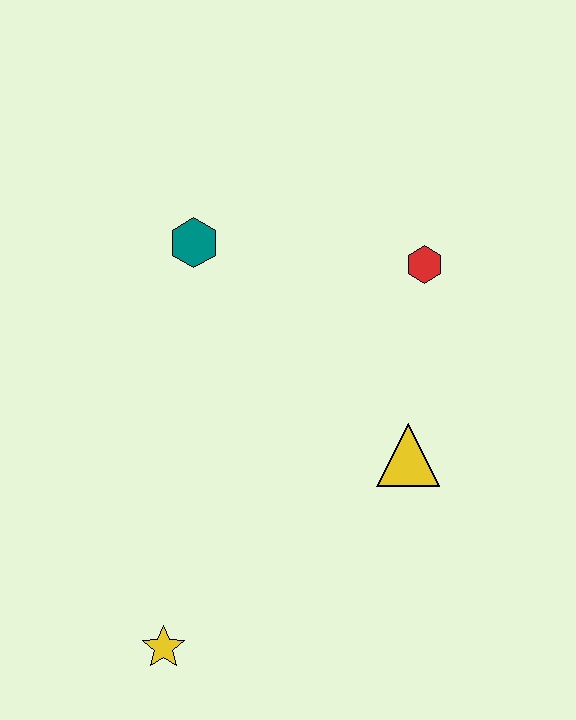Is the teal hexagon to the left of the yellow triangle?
Yes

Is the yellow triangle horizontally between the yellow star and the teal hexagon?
No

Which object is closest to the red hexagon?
The yellow triangle is closest to the red hexagon.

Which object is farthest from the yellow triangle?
The yellow star is farthest from the yellow triangle.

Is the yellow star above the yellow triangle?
No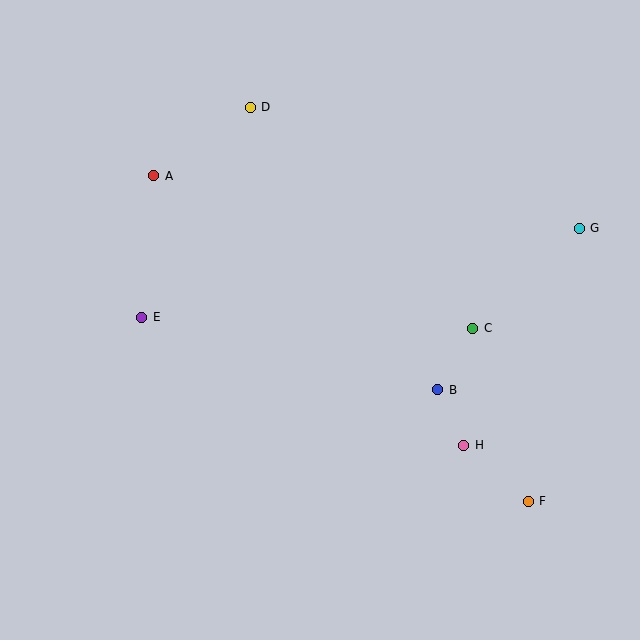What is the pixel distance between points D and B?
The distance between D and B is 339 pixels.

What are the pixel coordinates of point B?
Point B is at (438, 390).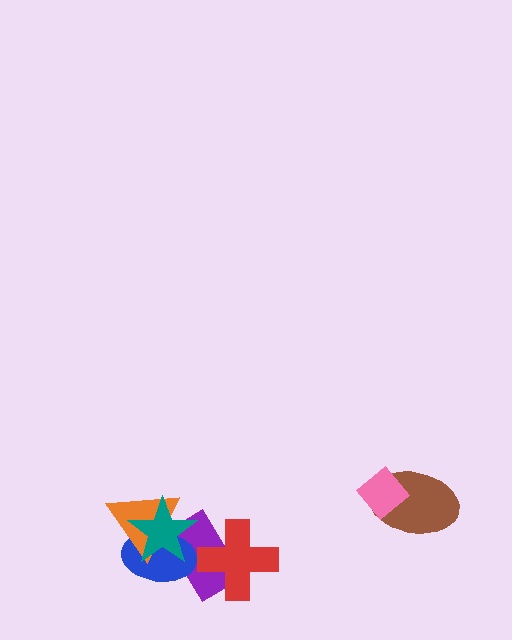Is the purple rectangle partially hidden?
Yes, it is partially covered by another shape.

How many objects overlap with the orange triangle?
3 objects overlap with the orange triangle.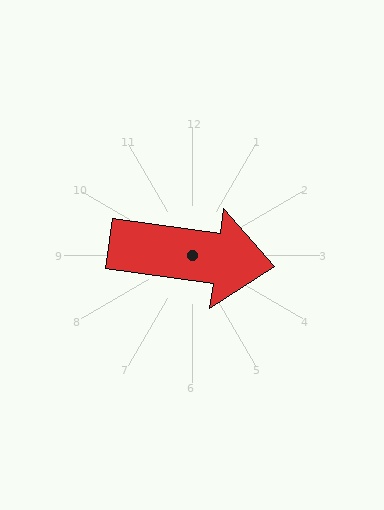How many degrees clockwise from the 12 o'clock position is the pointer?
Approximately 98 degrees.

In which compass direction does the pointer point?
East.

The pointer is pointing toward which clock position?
Roughly 3 o'clock.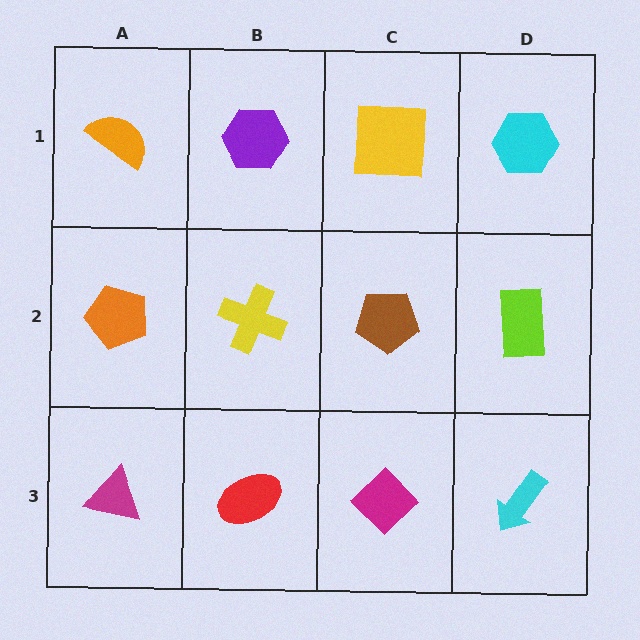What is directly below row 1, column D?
A lime rectangle.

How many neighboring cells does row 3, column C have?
3.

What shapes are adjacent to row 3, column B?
A yellow cross (row 2, column B), a magenta triangle (row 3, column A), a magenta diamond (row 3, column C).